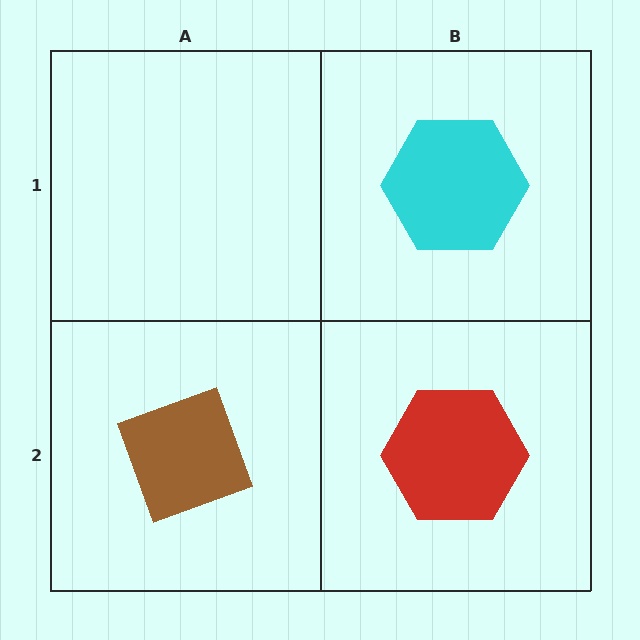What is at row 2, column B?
A red hexagon.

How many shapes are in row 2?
2 shapes.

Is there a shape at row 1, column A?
No, that cell is empty.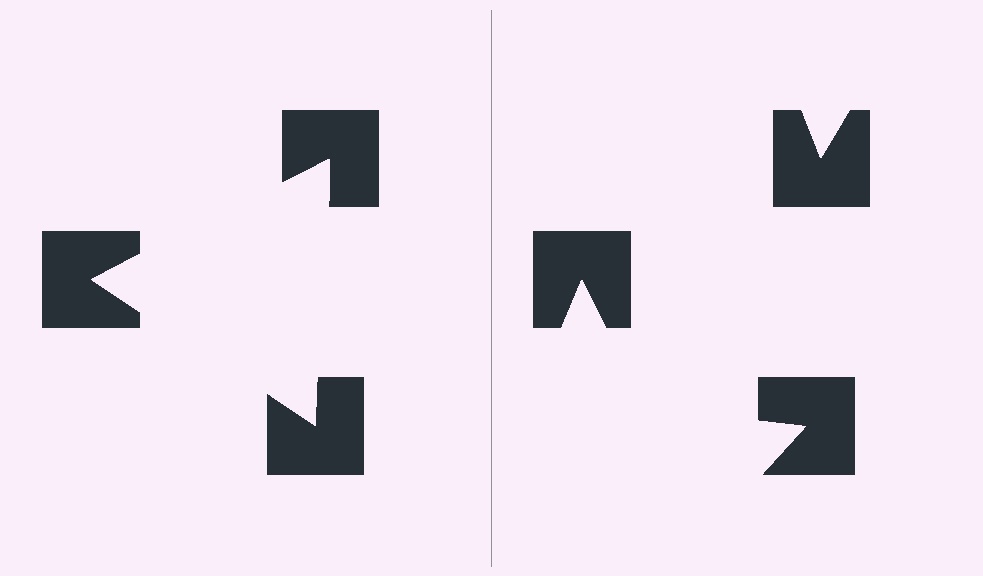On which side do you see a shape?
An illusory triangle appears on the left side. On the right side the wedge cuts are rotated, so no coherent shape forms.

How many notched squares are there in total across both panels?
6 — 3 on each side.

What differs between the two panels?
The notched squares are positioned identically on both sides; only the wedge orientations differ. On the left they align to a triangle; on the right they are misaligned.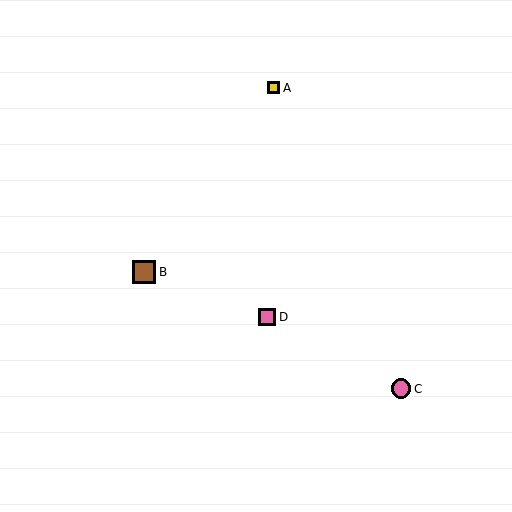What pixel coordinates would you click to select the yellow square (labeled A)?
Click at (274, 88) to select the yellow square A.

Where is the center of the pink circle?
The center of the pink circle is at (401, 389).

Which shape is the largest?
The brown square (labeled B) is the largest.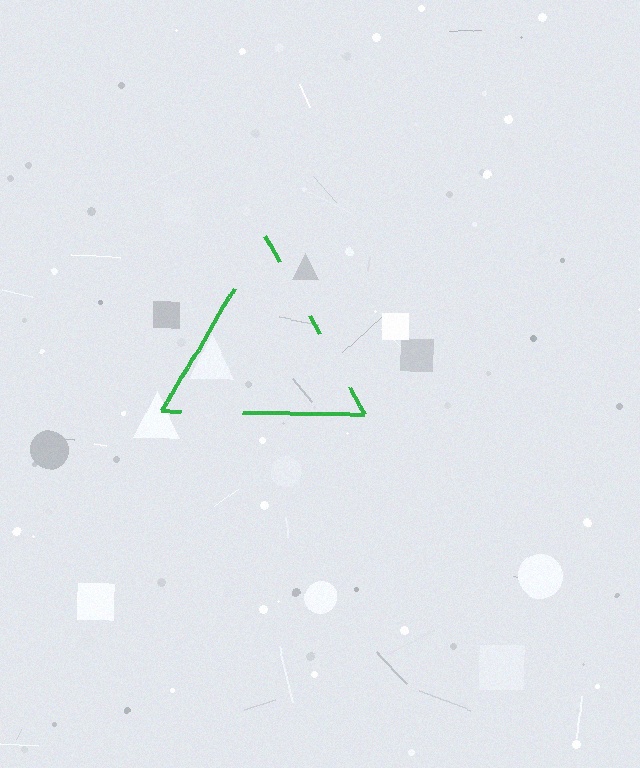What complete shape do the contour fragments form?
The contour fragments form a triangle.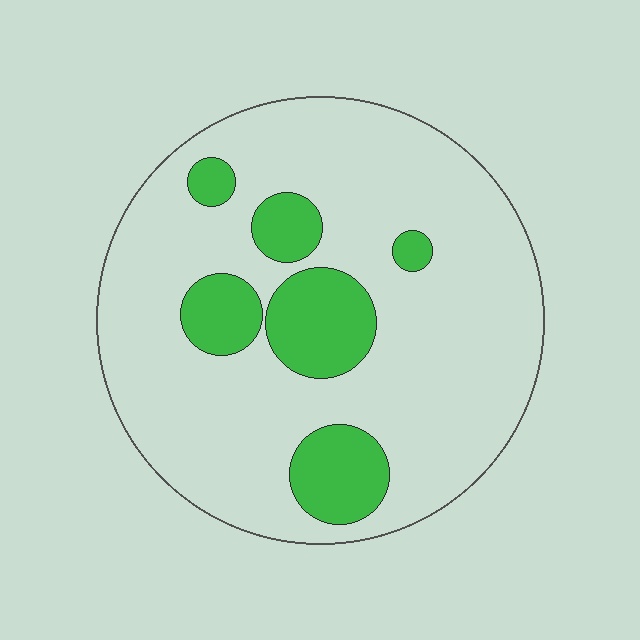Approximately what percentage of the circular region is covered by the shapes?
Approximately 20%.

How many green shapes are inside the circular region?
6.